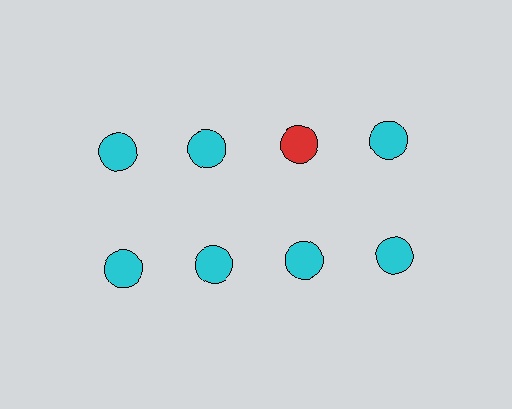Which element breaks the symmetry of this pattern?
The red circle in the top row, center column breaks the symmetry. All other shapes are cyan circles.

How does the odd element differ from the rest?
It has a different color: red instead of cyan.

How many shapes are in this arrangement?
There are 8 shapes arranged in a grid pattern.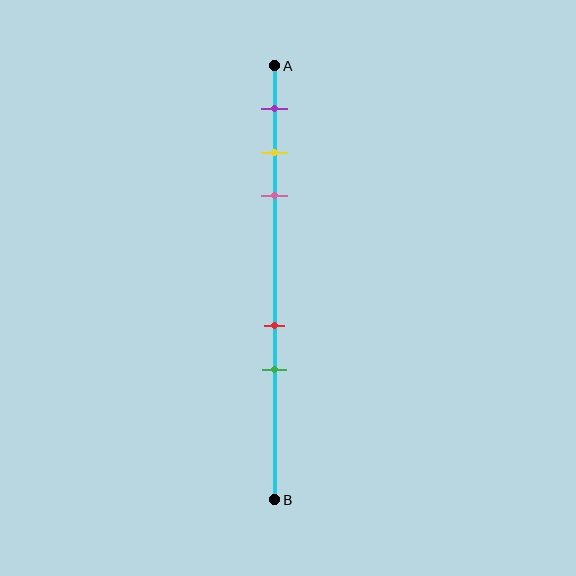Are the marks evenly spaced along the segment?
No, the marks are not evenly spaced.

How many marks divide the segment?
There are 5 marks dividing the segment.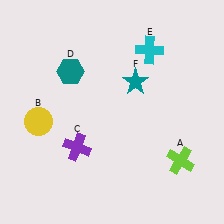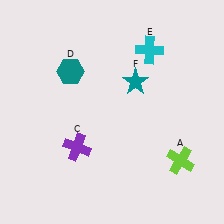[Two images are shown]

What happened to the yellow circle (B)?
The yellow circle (B) was removed in Image 2. It was in the bottom-left area of Image 1.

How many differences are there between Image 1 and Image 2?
There is 1 difference between the two images.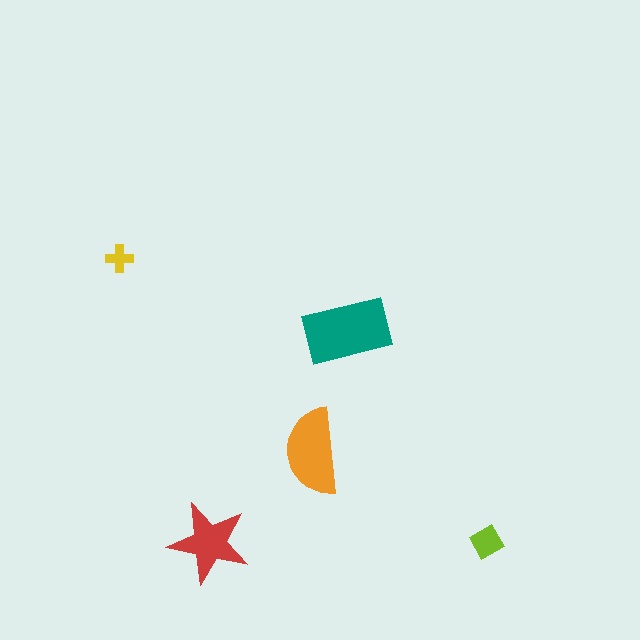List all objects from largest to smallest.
The teal rectangle, the orange semicircle, the red star, the lime diamond, the yellow cross.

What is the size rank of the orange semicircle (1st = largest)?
2nd.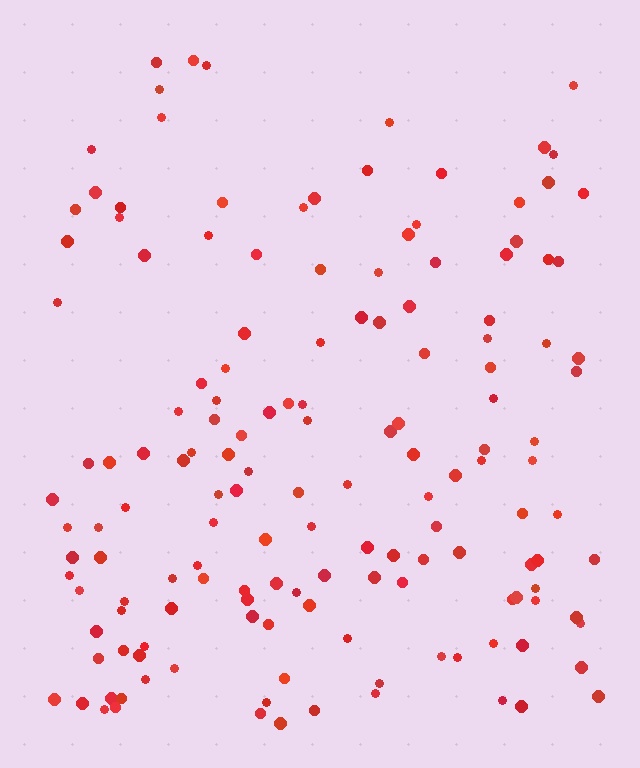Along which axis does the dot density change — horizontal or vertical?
Vertical.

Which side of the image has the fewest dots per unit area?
The top.